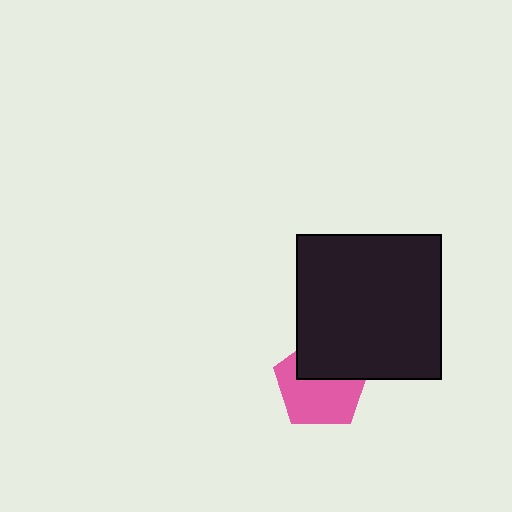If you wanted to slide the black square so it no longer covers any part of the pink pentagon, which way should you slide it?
Slide it up — that is the most direct way to separate the two shapes.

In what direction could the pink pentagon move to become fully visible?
The pink pentagon could move down. That would shift it out from behind the black square entirely.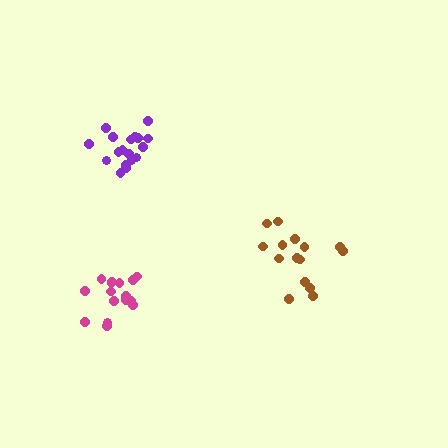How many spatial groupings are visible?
There are 3 spatial groupings.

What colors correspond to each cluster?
The clusters are colored: brown, magenta, purple.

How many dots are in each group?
Group 1: 15 dots, Group 2: 16 dots, Group 3: 18 dots (49 total).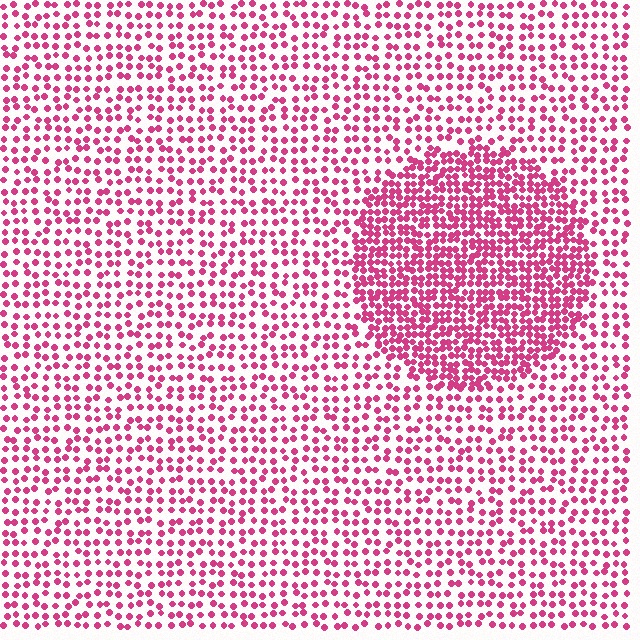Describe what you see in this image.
The image contains small magenta elements arranged at two different densities. A circle-shaped region is visible where the elements are more densely packed than the surrounding area.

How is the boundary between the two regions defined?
The boundary is defined by a change in element density (approximately 2.1x ratio). All elements are the same color, size, and shape.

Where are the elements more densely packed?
The elements are more densely packed inside the circle boundary.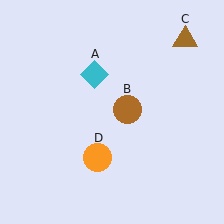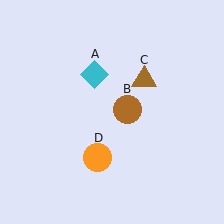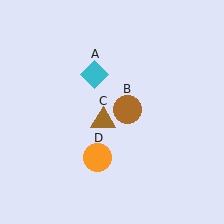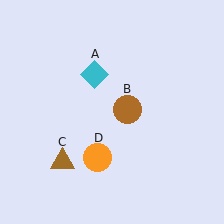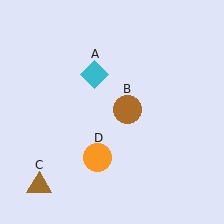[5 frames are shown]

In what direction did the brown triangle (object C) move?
The brown triangle (object C) moved down and to the left.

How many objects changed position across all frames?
1 object changed position: brown triangle (object C).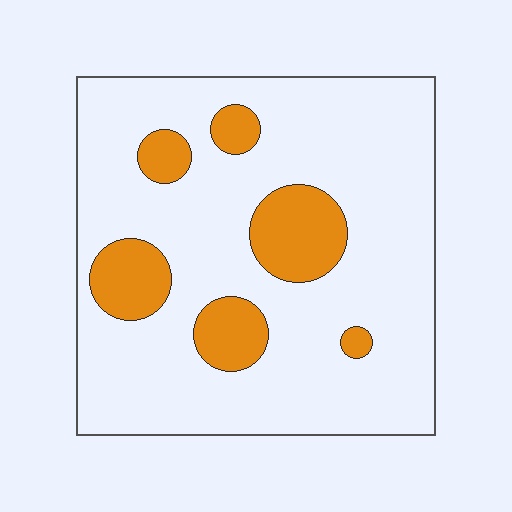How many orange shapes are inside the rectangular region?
6.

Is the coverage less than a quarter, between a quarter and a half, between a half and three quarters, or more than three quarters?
Less than a quarter.